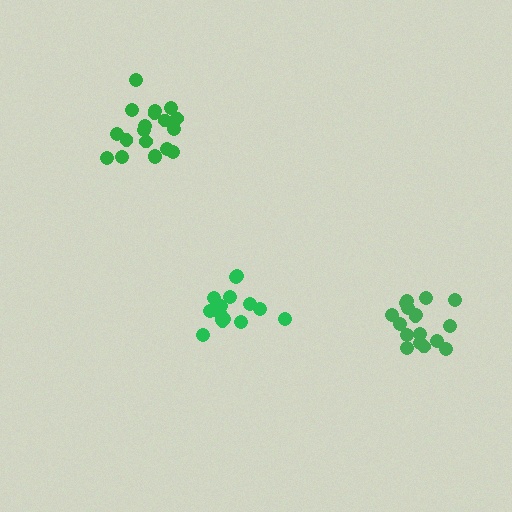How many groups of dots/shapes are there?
There are 3 groups.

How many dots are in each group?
Group 1: 19 dots, Group 2: 17 dots, Group 3: 15 dots (51 total).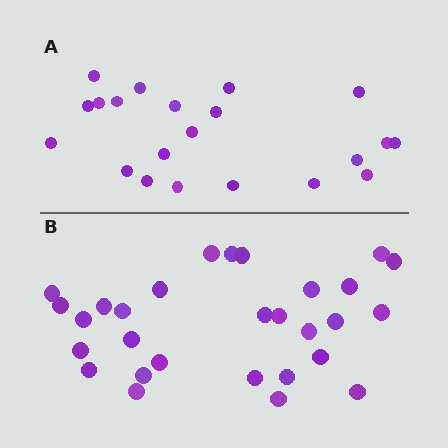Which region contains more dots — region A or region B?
Region B (the bottom region) has more dots.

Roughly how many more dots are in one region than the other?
Region B has roughly 8 or so more dots than region A.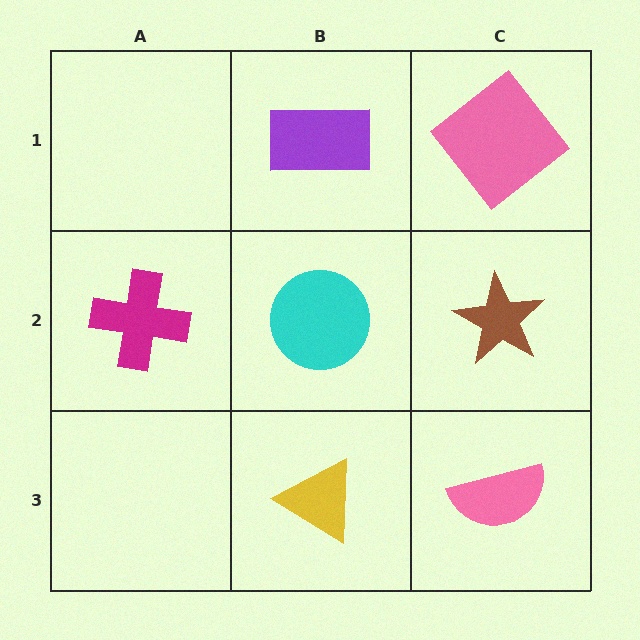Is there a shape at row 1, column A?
No, that cell is empty.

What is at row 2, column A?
A magenta cross.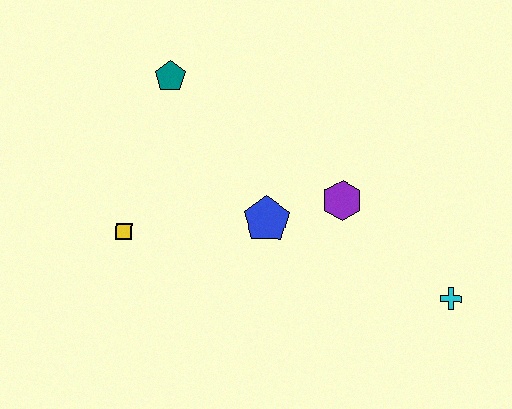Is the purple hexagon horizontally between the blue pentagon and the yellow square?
No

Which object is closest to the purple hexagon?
The blue pentagon is closest to the purple hexagon.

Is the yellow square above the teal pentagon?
No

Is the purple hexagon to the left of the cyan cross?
Yes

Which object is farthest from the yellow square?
The cyan cross is farthest from the yellow square.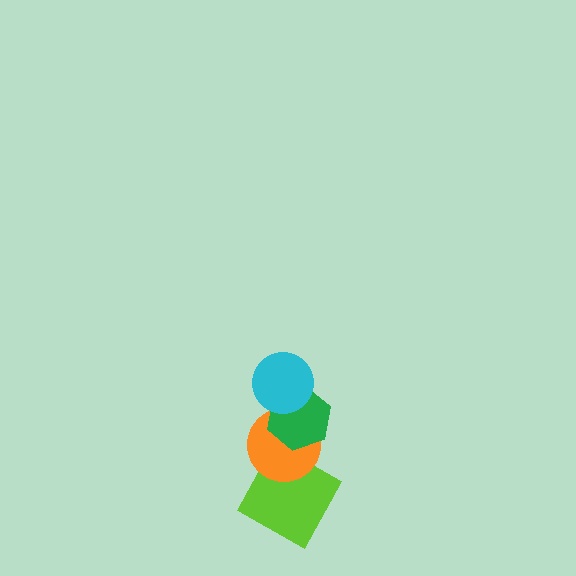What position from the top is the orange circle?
The orange circle is 3rd from the top.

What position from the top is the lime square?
The lime square is 4th from the top.